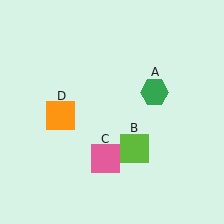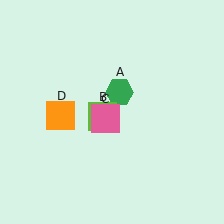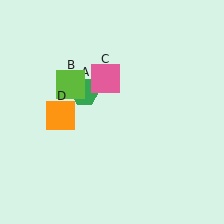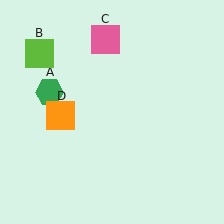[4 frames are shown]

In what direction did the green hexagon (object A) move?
The green hexagon (object A) moved left.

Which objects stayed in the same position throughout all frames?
Orange square (object D) remained stationary.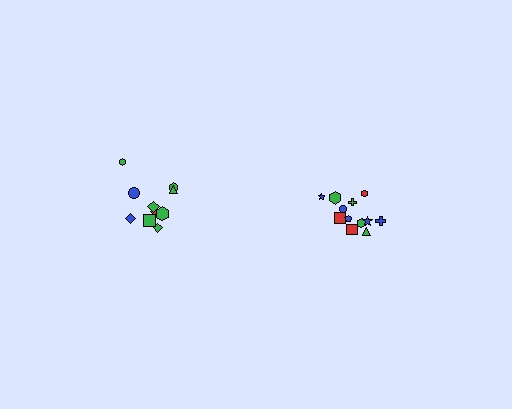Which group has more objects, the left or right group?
The right group.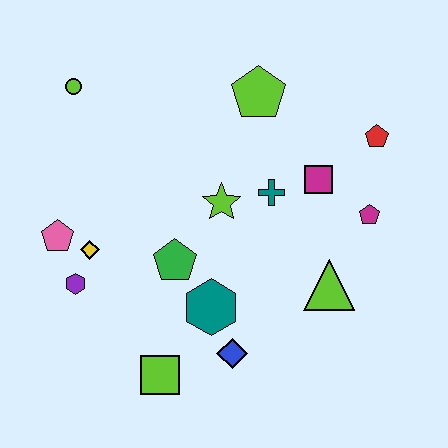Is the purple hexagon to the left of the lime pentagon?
Yes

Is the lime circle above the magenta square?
Yes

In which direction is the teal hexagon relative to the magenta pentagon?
The teal hexagon is to the left of the magenta pentagon.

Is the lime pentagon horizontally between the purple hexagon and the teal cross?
Yes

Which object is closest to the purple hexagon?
The yellow diamond is closest to the purple hexagon.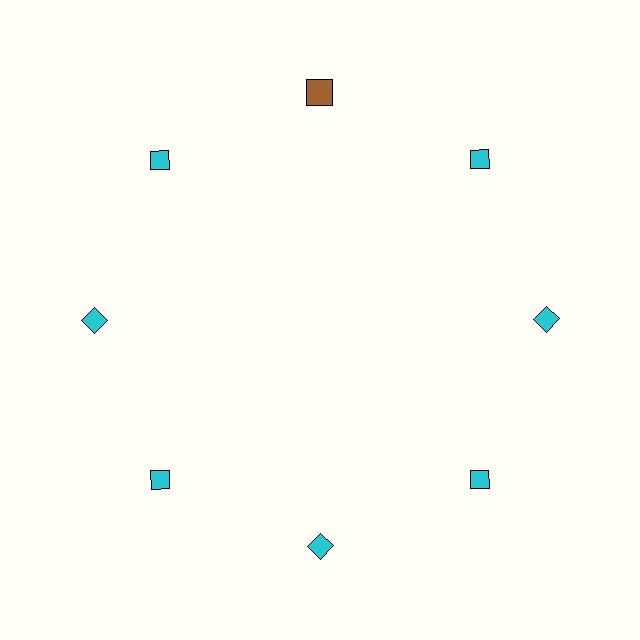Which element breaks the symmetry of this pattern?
The brown square at roughly the 12 o'clock position breaks the symmetry. All other shapes are cyan diamonds.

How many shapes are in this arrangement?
There are 8 shapes arranged in a ring pattern.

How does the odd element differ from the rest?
It differs in both color (brown instead of cyan) and shape (square instead of diamond).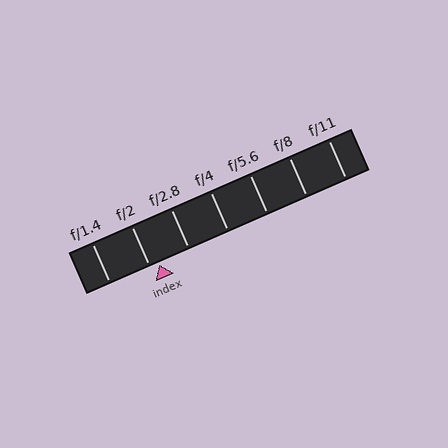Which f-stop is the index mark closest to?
The index mark is closest to f/2.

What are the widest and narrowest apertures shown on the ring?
The widest aperture shown is f/1.4 and the narrowest is f/11.